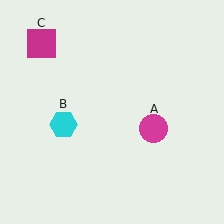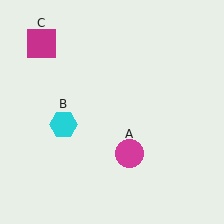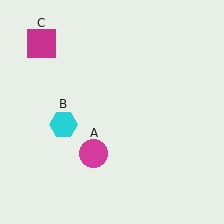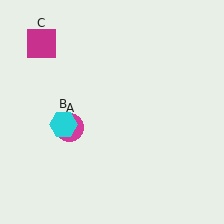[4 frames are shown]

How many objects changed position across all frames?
1 object changed position: magenta circle (object A).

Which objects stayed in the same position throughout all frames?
Cyan hexagon (object B) and magenta square (object C) remained stationary.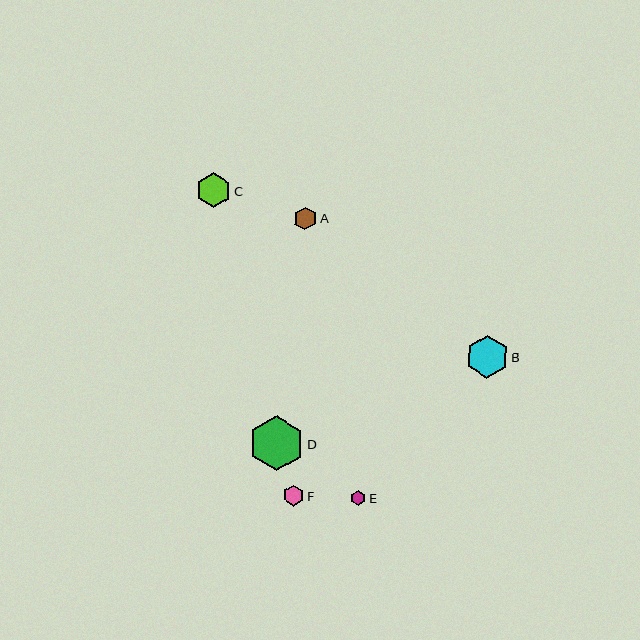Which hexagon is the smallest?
Hexagon E is the smallest with a size of approximately 15 pixels.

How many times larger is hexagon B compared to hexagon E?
Hexagon B is approximately 2.9 times the size of hexagon E.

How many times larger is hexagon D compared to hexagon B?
Hexagon D is approximately 1.3 times the size of hexagon B.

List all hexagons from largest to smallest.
From largest to smallest: D, B, C, A, F, E.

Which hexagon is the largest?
Hexagon D is the largest with a size of approximately 55 pixels.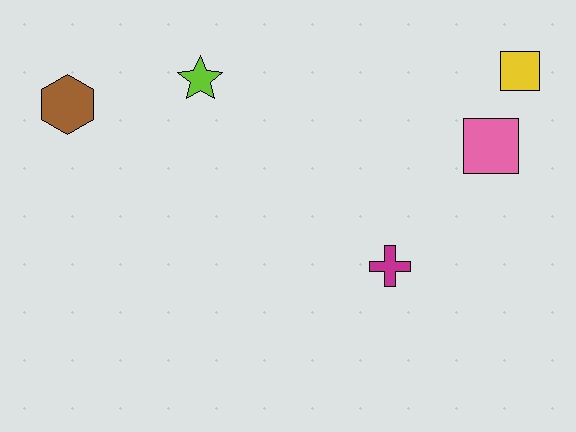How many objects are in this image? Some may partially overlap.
There are 5 objects.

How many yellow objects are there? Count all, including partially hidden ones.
There is 1 yellow object.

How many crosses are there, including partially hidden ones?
There is 1 cross.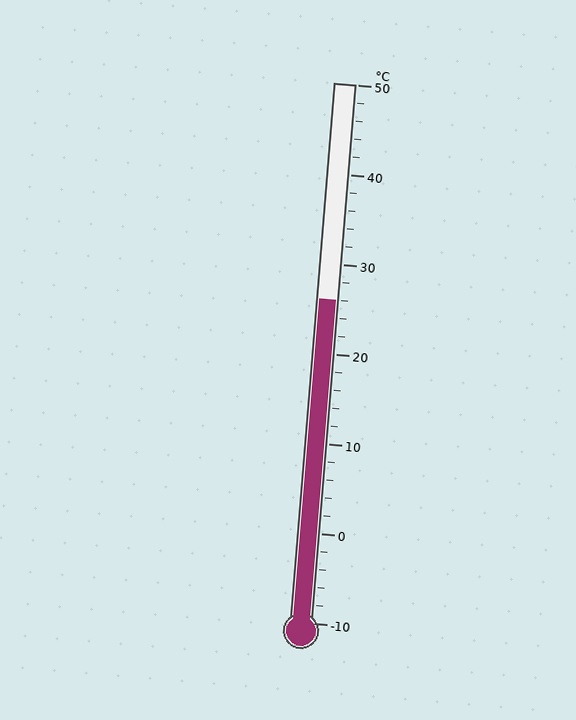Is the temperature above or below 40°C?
The temperature is below 40°C.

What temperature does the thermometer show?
The thermometer shows approximately 26°C.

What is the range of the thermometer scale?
The thermometer scale ranges from -10°C to 50°C.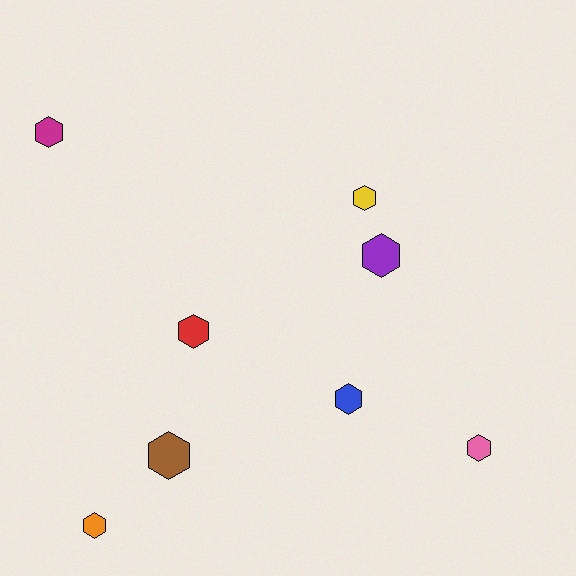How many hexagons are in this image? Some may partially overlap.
There are 8 hexagons.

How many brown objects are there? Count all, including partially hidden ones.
There is 1 brown object.